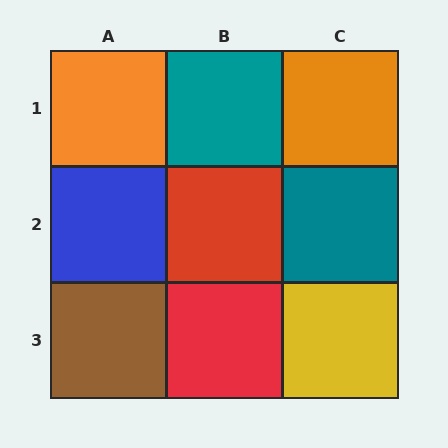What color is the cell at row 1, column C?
Orange.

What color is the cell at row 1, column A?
Orange.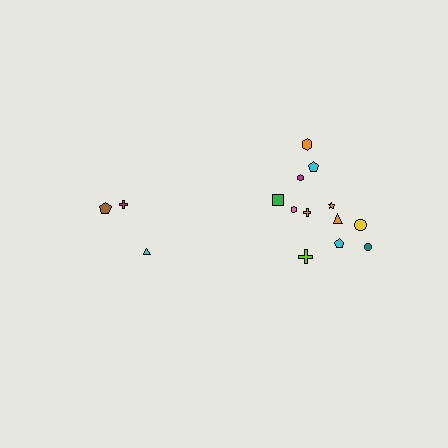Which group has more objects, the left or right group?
The right group.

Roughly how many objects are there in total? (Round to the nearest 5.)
Roughly 15 objects in total.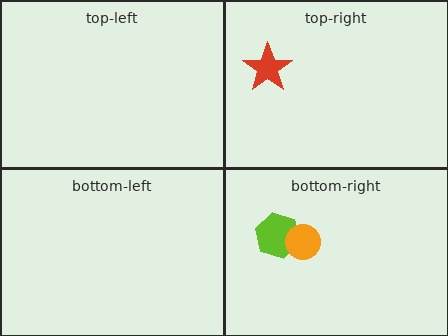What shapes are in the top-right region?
The red star.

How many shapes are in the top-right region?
1.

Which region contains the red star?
The top-right region.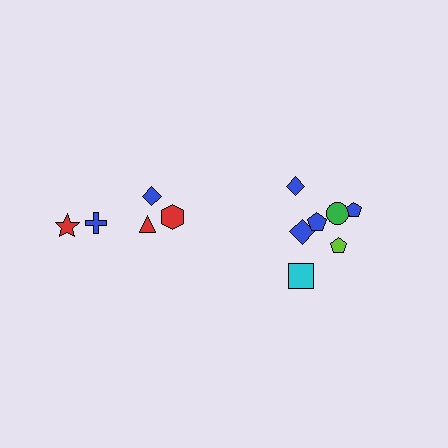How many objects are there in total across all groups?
There are 12 objects.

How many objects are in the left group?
There are 5 objects.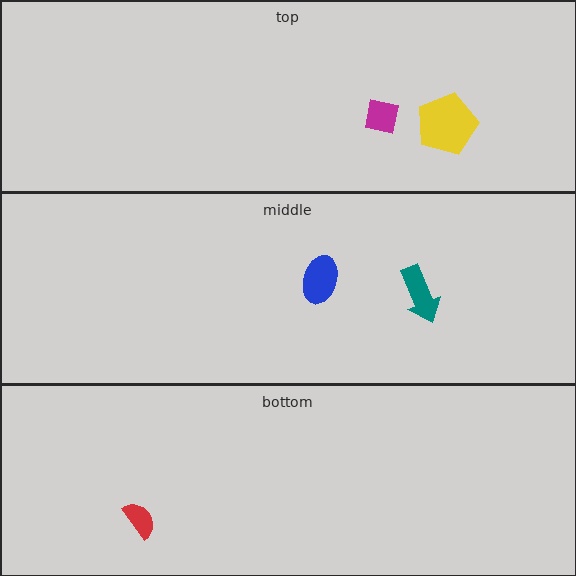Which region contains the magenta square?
The top region.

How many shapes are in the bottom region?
1.